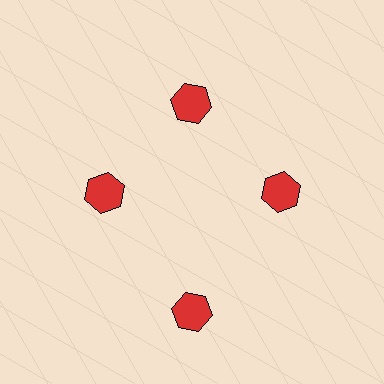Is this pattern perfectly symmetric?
No. The 4 red hexagons are arranged in a ring, but one element near the 6 o'clock position is pushed outward from the center, breaking the 4-fold rotational symmetry.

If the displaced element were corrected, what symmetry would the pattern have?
It would have 4-fold rotational symmetry — the pattern would map onto itself every 90 degrees.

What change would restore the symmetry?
The symmetry would be restored by moving it inward, back onto the ring so that all 4 hexagons sit at equal angles and equal distance from the center.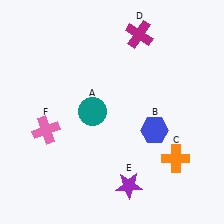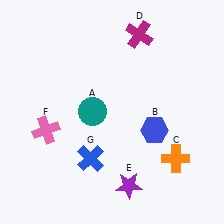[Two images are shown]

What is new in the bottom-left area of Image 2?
A blue cross (G) was added in the bottom-left area of Image 2.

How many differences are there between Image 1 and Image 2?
There is 1 difference between the two images.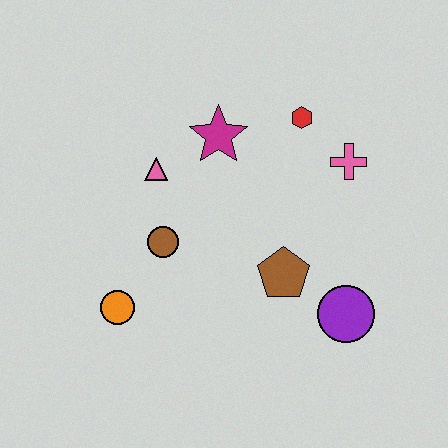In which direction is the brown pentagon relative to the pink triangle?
The brown pentagon is to the right of the pink triangle.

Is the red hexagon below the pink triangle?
No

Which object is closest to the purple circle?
The brown pentagon is closest to the purple circle.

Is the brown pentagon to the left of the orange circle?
No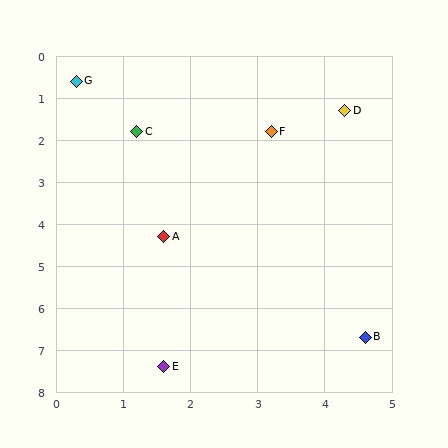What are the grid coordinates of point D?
Point D is at approximately (4.3, 1.3).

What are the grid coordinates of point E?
Point E is at approximately (1.6, 7.4).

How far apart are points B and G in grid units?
Points B and G are about 7.5 grid units apart.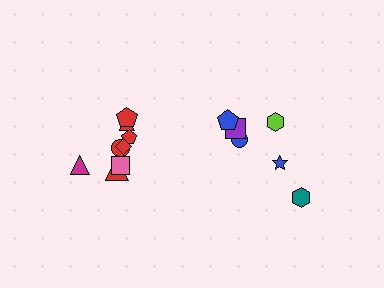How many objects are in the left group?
There are 8 objects.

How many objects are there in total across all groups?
There are 14 objects.